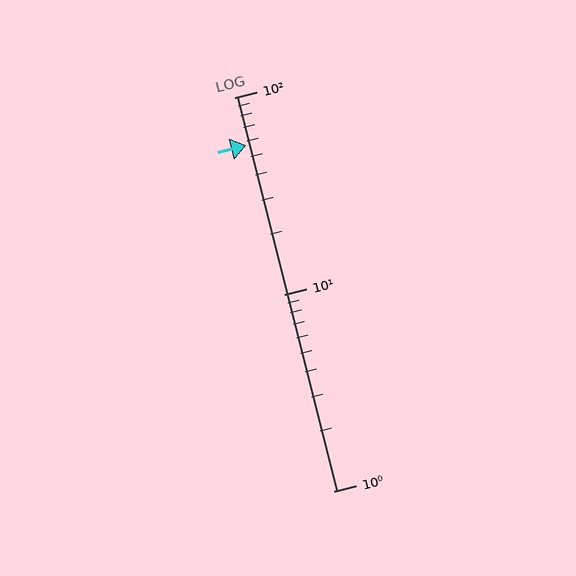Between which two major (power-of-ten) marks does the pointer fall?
The pointer is between 10 and 100.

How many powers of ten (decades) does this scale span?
The scale spans 2 decades, from 1 to 100.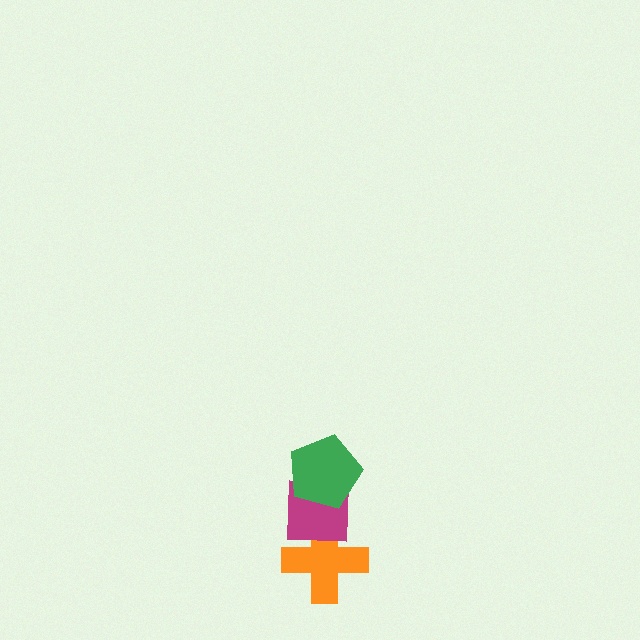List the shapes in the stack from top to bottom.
From top to bottom: the green pentagon, the magenta square, the orange cross.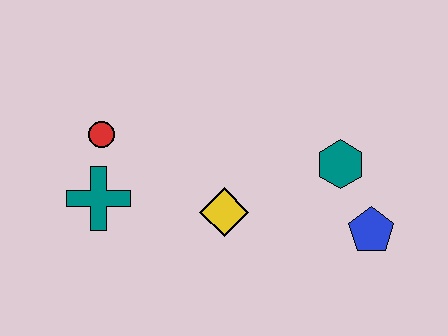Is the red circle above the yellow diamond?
Yes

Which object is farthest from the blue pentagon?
The red circle is farthest from the blue pentagon.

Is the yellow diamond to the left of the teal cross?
No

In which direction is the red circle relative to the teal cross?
The red circle is above the teal cross.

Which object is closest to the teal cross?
The red circle is closest to the teal cross.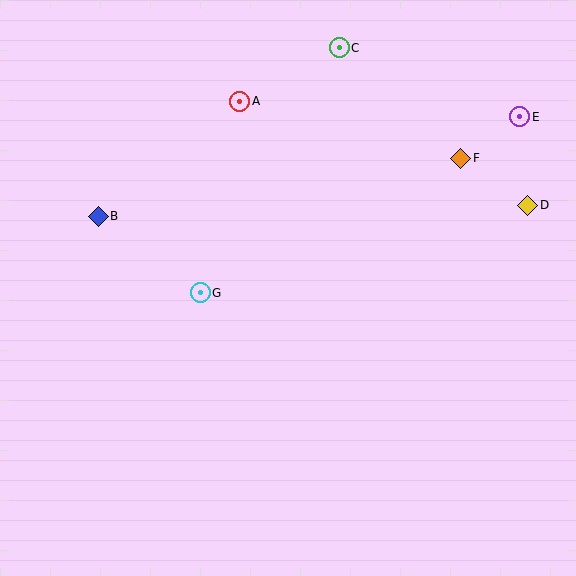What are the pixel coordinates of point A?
Point A is at (240, 101).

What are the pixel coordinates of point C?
Point C is at (339, 48).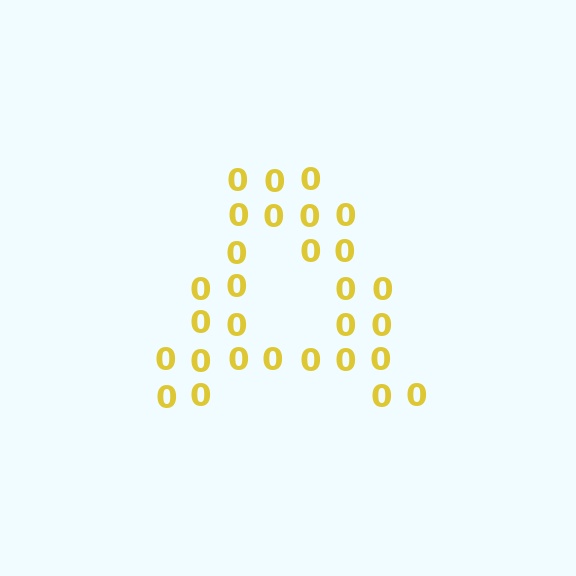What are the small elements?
The small elements are digit 0's.